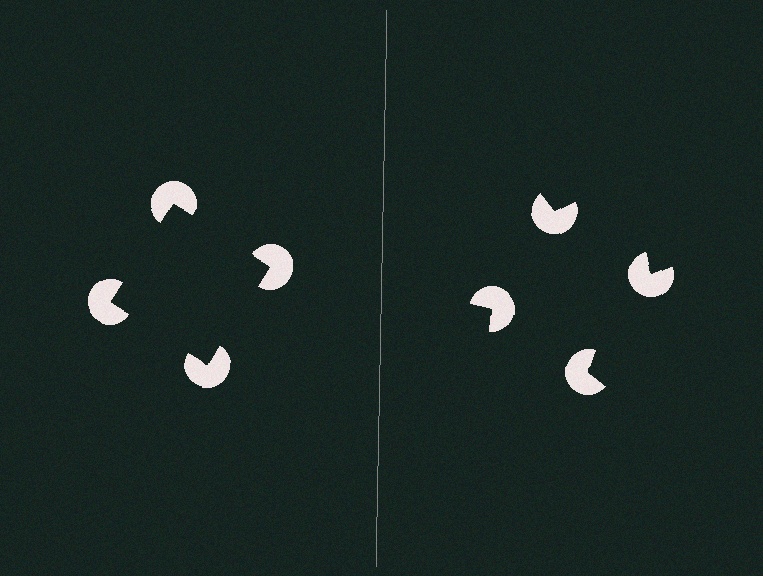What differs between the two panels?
The pac-man discs are positioned identically on both sides; only the wedge orientations differ. On the left they align to a square; on the right they are misaligned.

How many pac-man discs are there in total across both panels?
8 — 4 on each side.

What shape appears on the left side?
An illusory square.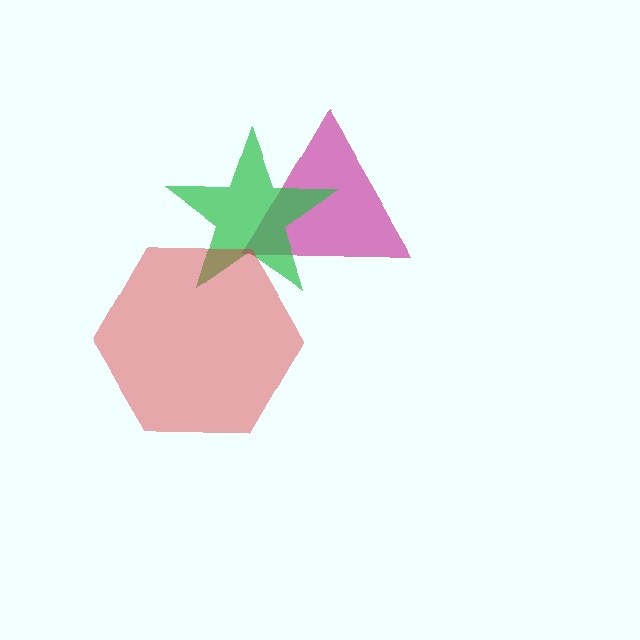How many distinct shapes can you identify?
There are 3 distinct shapes: a magenta triangle, a green star, a red hexagon.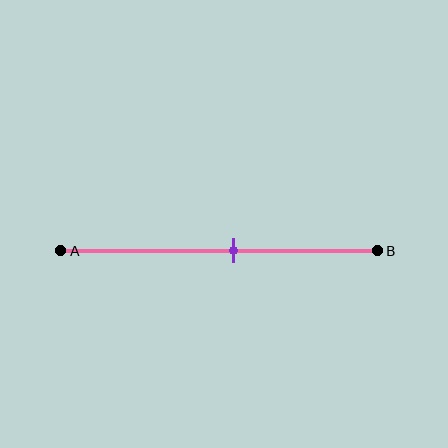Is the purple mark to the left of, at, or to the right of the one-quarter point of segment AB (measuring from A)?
The purple mark is to the right of the one-quarter point of segment AB.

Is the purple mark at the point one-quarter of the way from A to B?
No, the mark is at about 55% from A, not at the 25% one-quarter point.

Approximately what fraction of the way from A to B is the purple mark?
The purple mark is approximately 55% of the way from A to B.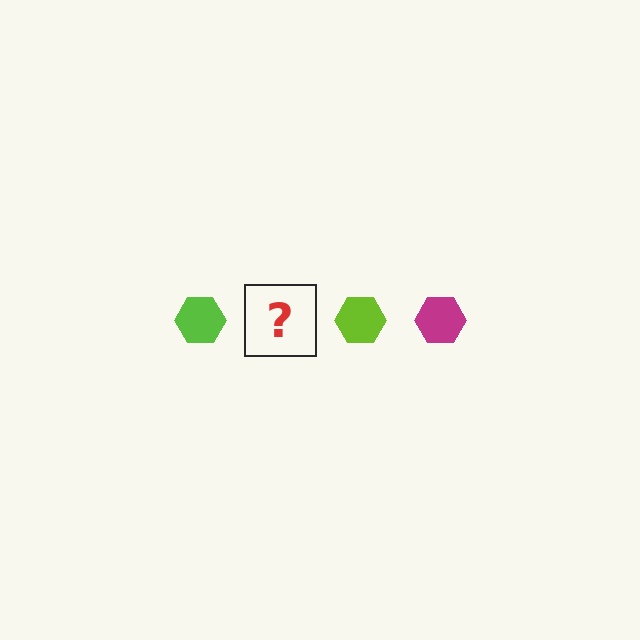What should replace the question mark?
The question mark should be replaced with a magenta hexagon.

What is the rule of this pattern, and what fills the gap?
The rule is that the pattern cycles through lime, magenta hexagons. The gap should be filled with a magenta hexagon.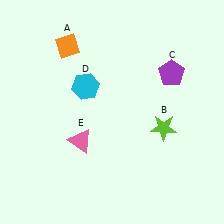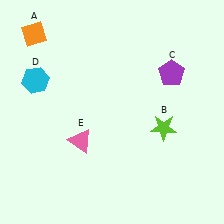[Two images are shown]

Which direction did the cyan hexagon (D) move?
The cyan hexagon (D) moved left.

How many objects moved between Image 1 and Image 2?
2 objects moved between the two images.